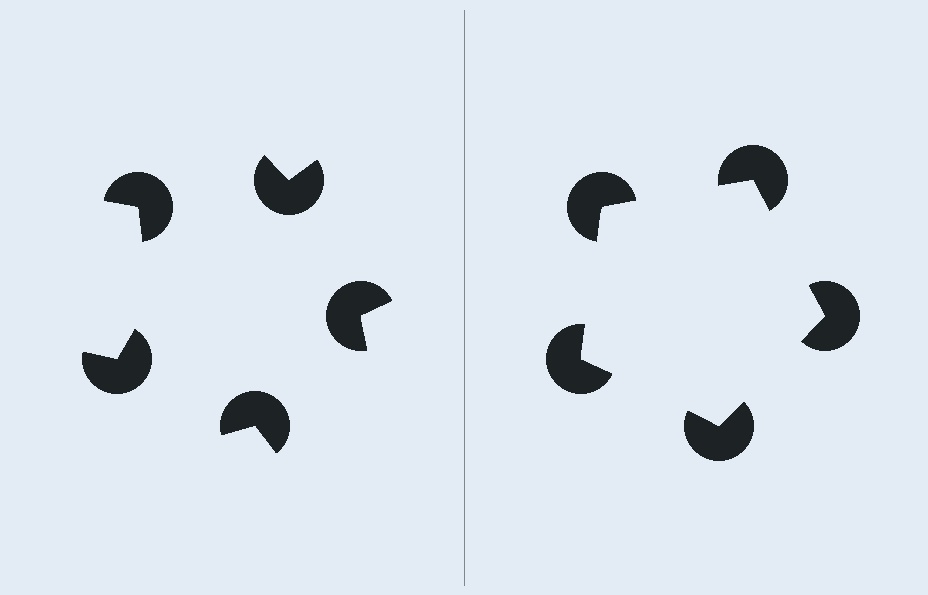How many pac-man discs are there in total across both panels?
10 — 5 on each side.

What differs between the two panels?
The pac-man discs are positioned identically on both sides; only the wedge orientations differ. On the right they align to a pentagon; on the left they are misaligned.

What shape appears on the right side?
An illusory pentagon.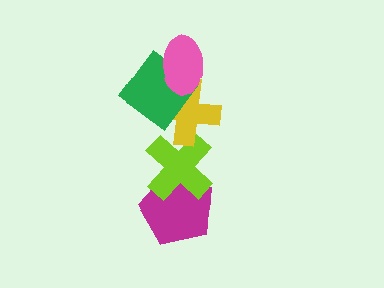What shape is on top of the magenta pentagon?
The lime cross is on top of the magenta pentagon.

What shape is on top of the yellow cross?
The green diamond is on top of the yellow cross.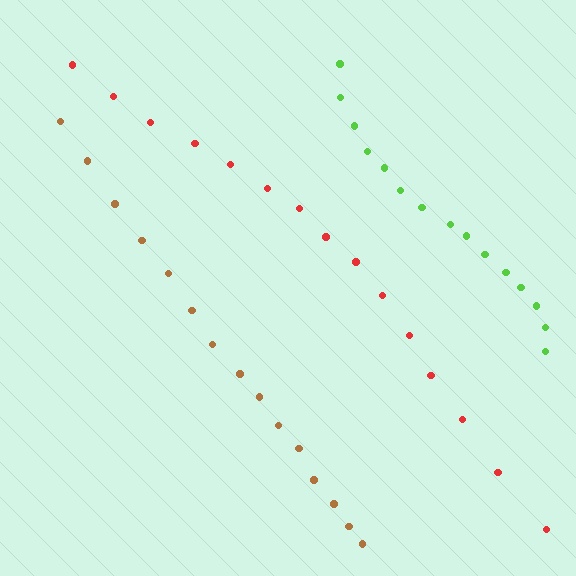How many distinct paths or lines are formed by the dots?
There are 3 distinct paths.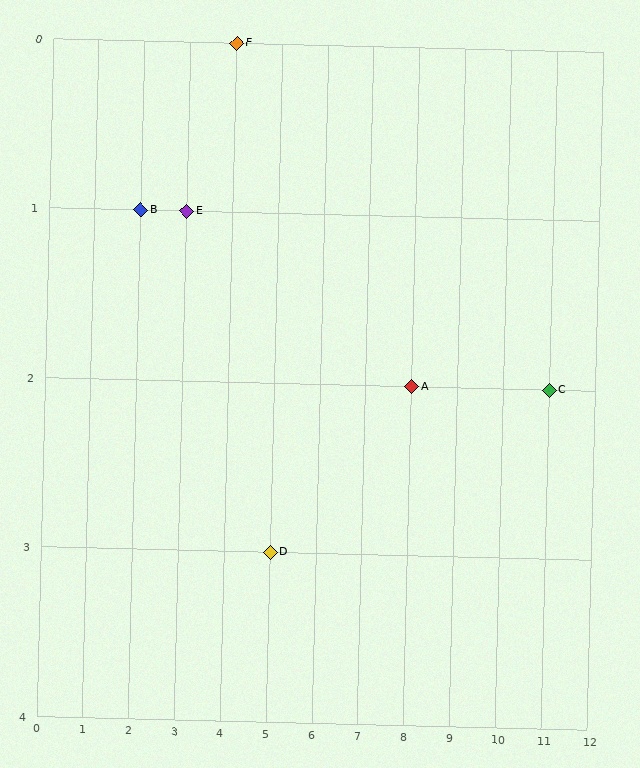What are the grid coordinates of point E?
Point E is at grid coordinates (3, 1).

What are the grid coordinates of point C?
Point C is at grid coordinates (11, 2).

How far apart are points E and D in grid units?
Points E and D are 2 columns and 2 rows apart (about 2.8 grid units diagonally).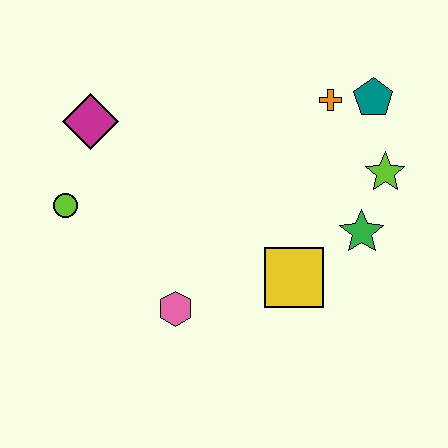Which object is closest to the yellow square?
The green star is closest to the yellow square.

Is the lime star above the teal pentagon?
No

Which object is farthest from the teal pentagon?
The lime circle is farthest from the teal pentagon.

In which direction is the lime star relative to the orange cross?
The lime star is below the orange cross.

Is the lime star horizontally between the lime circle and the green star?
No